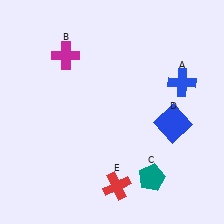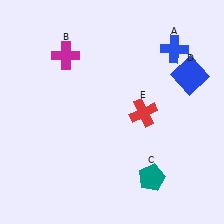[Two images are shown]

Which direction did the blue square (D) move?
The blue square (D) moved up.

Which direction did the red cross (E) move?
The red cross (E) moved up.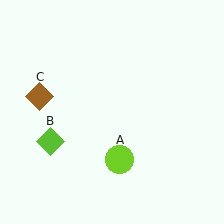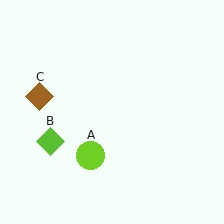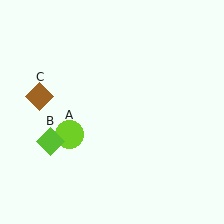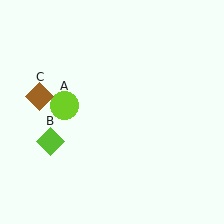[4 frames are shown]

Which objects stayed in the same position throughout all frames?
Lime diamond (object B) and brown diamond (object C) remained stationary.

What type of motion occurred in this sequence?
The lime circle (object A) rotated clockwise around the center of the scene.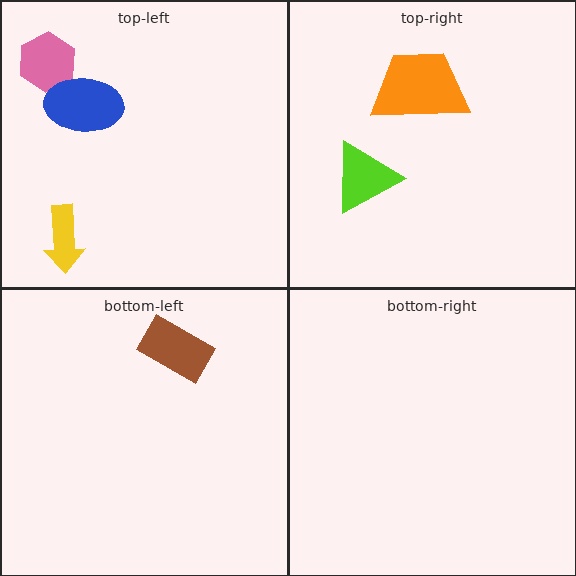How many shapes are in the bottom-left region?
1.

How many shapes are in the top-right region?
2.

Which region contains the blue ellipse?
The top-left region.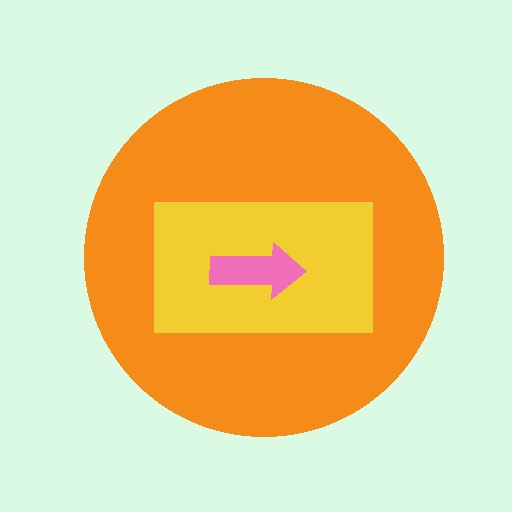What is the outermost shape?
The orange circle.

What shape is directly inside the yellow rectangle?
The pink arrow.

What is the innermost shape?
The pink arrow.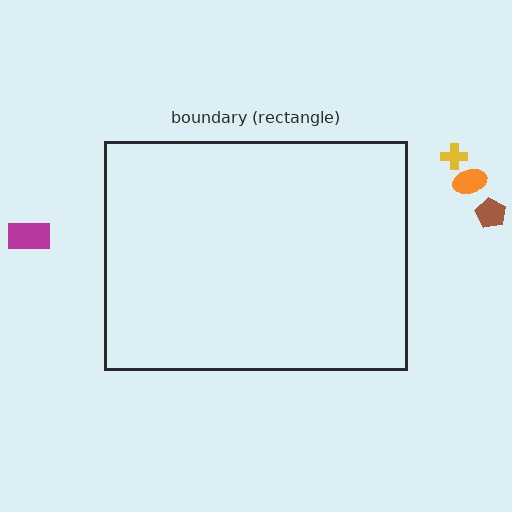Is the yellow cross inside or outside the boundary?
Outside.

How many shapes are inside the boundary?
0 inside, 4 outside.